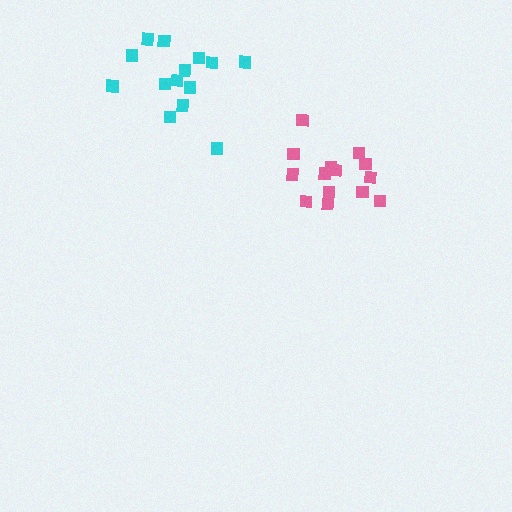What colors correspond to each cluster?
The clusters are colored: pink, cyan.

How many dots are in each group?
Group 1: 14 dots, Group 2: 14 dots (28 total).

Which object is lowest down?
The pink cluster is bottommost.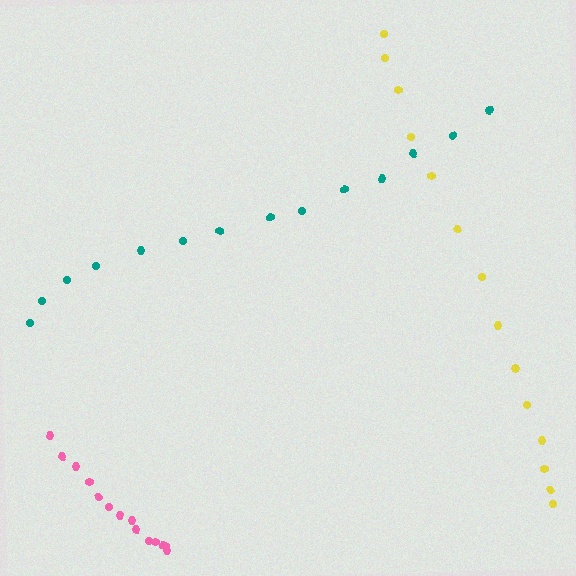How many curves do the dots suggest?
There are 3 distinct paths.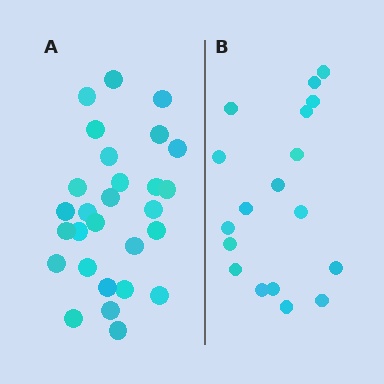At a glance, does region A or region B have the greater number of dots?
Region A (the left region) has more dots.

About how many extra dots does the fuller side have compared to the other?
Region A has roughly 10 or so more dots than region B.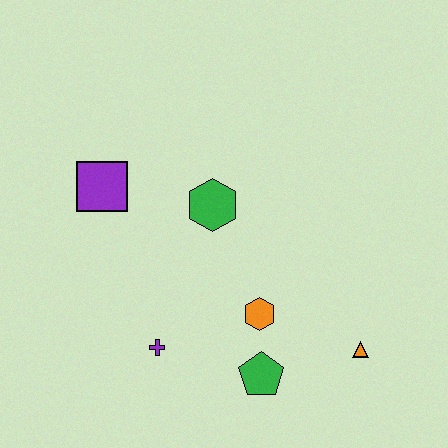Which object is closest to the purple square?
The green hexagon is closest to the purple square.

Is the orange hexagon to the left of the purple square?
No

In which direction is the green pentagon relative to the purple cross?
The green pentagon is to the right of the purple cross.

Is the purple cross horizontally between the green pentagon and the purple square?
Yes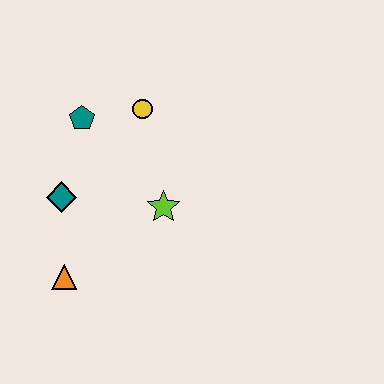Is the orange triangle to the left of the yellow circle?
Yes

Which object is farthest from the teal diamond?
The yellow circle is farthest from the teal diamond.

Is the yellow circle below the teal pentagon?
No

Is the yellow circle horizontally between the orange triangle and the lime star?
Yes